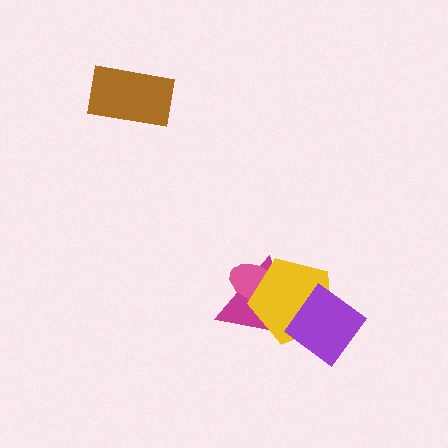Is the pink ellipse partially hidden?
Yes, it is partially covered by another shape.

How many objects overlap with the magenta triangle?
3 objects overlap with the magenta triangle.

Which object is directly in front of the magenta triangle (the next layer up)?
The pink ellipse is directly in front of the magenta triangle.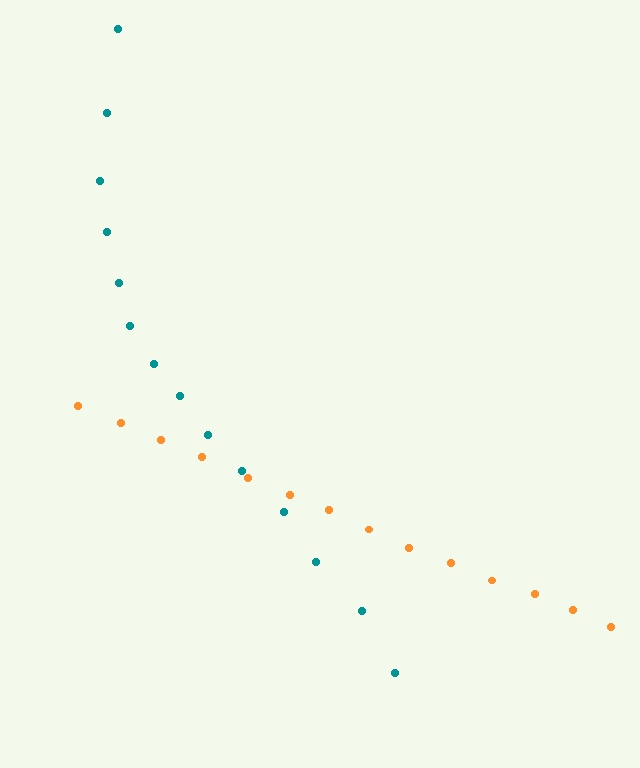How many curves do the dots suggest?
There are 2 distinct paths.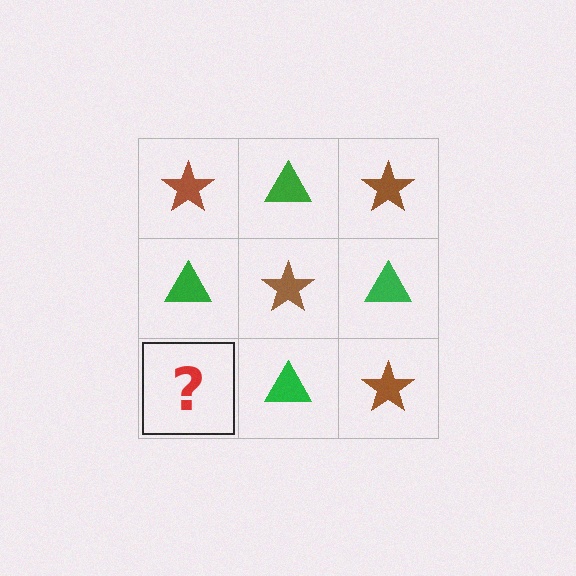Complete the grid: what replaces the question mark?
The question mark should be replaced with a brown star.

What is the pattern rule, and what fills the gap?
The rule is that it alternates brown star and green triangle in a checkerboard pattern. The gap should be filled with a brown star.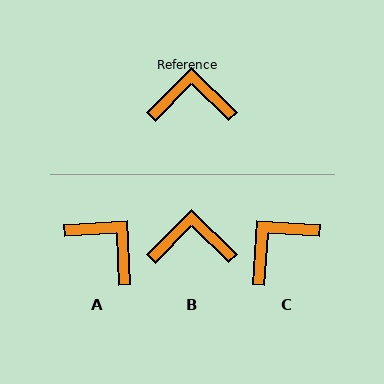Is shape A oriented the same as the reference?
No, it is off by about 42 degrees.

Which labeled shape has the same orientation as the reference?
B.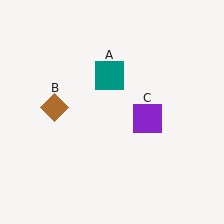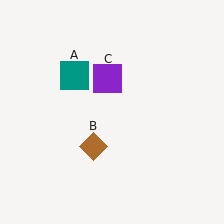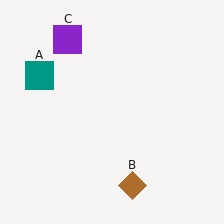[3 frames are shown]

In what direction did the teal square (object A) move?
The teal square (object A) moved left.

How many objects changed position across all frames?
3 objects changed position: teal square (object A), brown diamond (object B), purple square (object C).